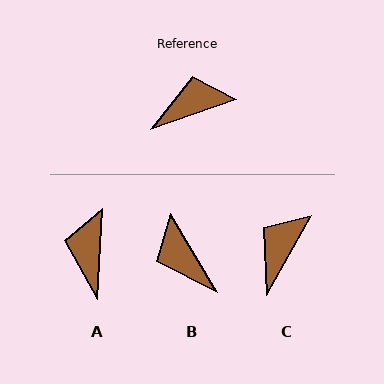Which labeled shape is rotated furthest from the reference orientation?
B, about 102 degrees away.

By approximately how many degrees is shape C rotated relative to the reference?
Approximately 41 degrees counter-clockwise.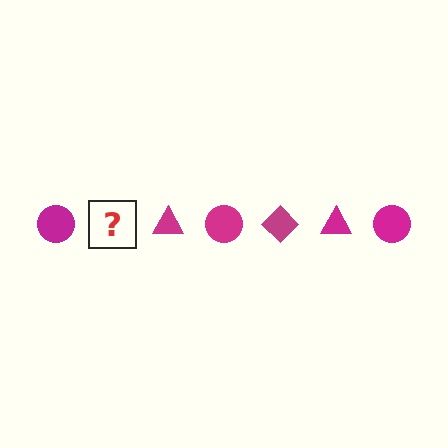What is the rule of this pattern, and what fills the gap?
The rule is that the pattern cycles through circle, diamond, triangle shapes in magenta. The gap should be filled with a magenta diamond.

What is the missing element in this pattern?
The missing element is a magenta diamond.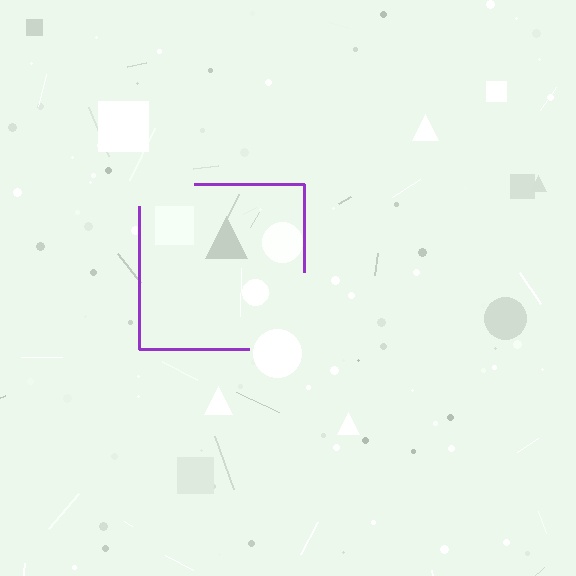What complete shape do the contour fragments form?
The contour fragments form a square.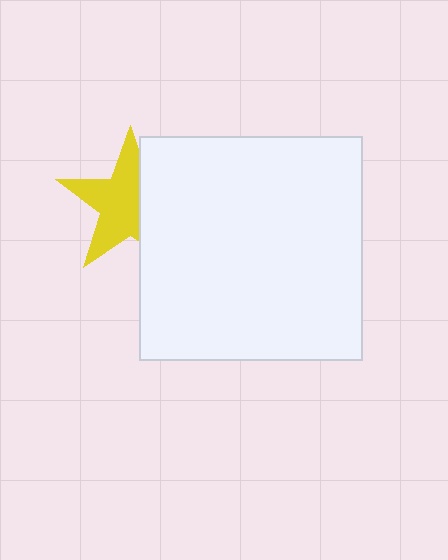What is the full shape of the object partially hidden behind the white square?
The partially hidden object is a yellow star.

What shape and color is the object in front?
The object in front is a white square.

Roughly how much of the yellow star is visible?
About half of it is visible (roughly 63%).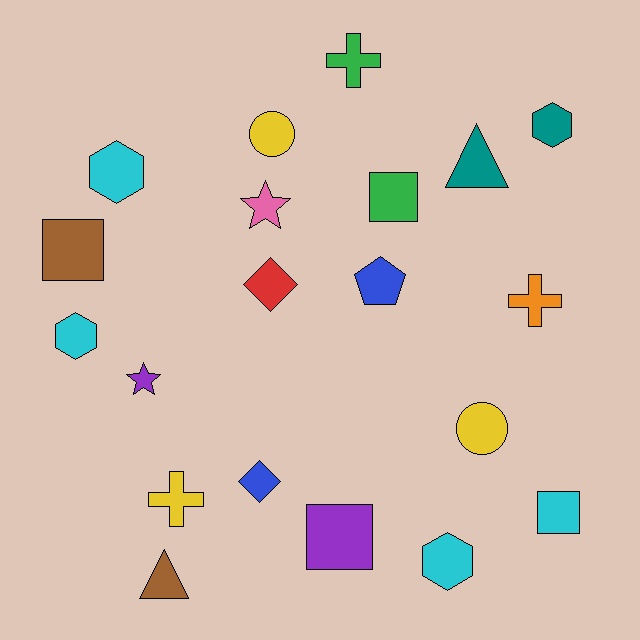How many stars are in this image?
There are 2 stars.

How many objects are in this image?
There are 20 objects.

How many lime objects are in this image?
There are no lime objects.